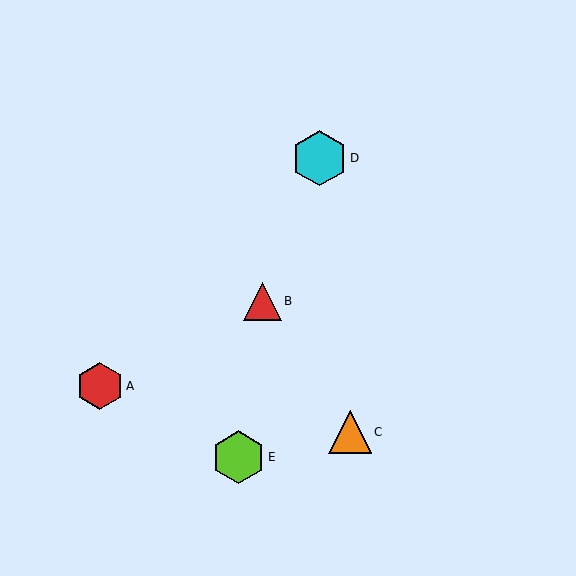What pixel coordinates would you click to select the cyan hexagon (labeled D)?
Click at (320, 158) to select the cyan hexagon D.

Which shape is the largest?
The cyan hexagon (labeled D) is the largest.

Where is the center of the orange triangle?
The center of the orange triangle is at (350, 432).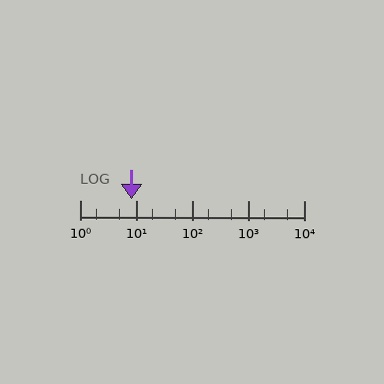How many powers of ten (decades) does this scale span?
The scale spans 4 decades, from 1 to 10000.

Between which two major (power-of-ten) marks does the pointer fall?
The pointer is between 1 and 10.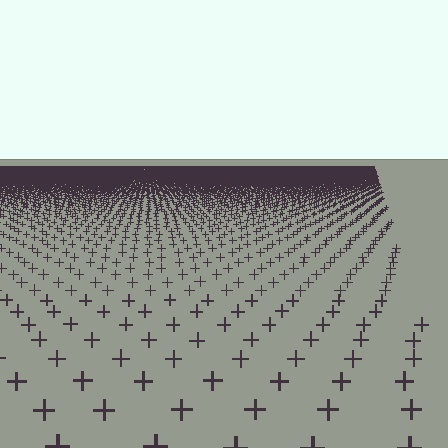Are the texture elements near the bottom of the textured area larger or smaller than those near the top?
Larger. Near the bottom, elements are closer to the viewer and appear at a bigger on-screen size.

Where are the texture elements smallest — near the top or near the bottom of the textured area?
Near the top.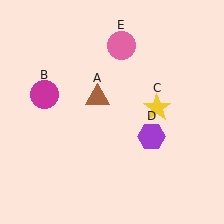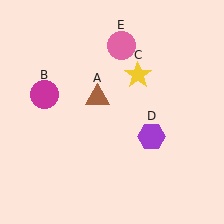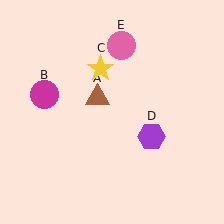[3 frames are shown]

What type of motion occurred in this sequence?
The yellow star (object C) rotated counterclockwise around the center of the scene.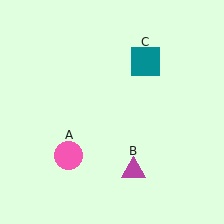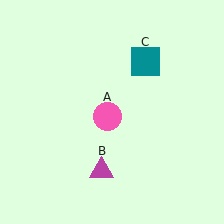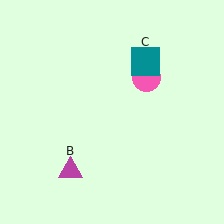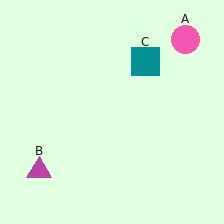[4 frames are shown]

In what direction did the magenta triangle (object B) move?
The magenta triangle (object B) moved left.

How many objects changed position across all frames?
2 objects changed position: pink circle (object A), magenta triangle (object B).